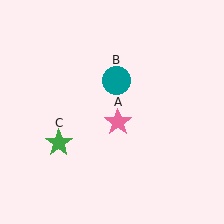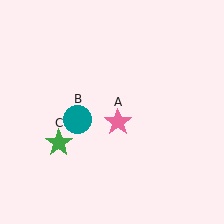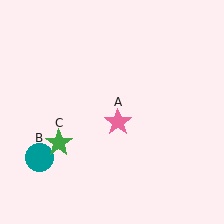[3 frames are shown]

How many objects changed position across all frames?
1 object changed position: teal circle (object B).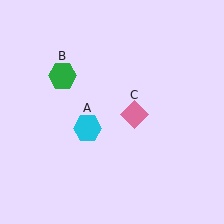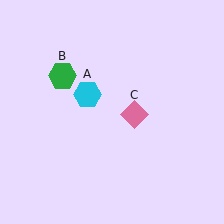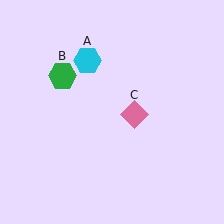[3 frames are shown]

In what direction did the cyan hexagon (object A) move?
The cyan hexagon (object A) moved up.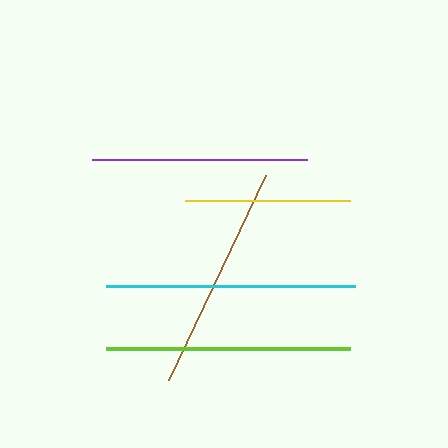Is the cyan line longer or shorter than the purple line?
The cyan line is longer than the purple line.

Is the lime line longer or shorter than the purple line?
The lime line is longer than the purple line.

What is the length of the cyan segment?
The cyan segment is approximately 248 pixels long.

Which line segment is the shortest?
The yellow line is the shortest at approximately 165 pixels.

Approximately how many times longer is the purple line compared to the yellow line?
The purple line is approximately 1.3 times the length of the yellow line.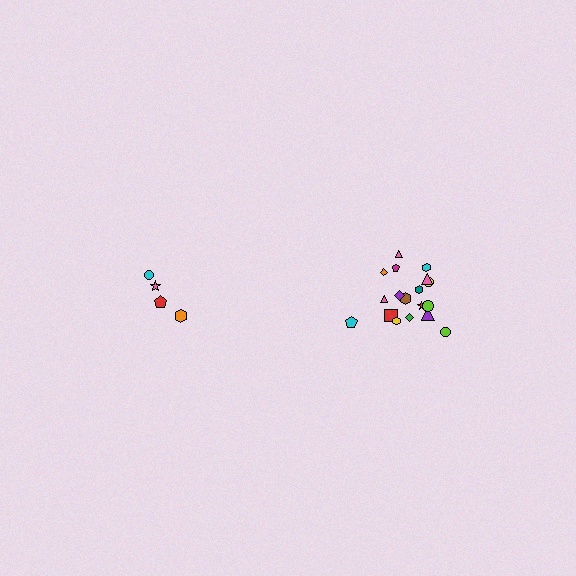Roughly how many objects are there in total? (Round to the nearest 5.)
Roughly 20 objects in total.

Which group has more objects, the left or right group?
The right group.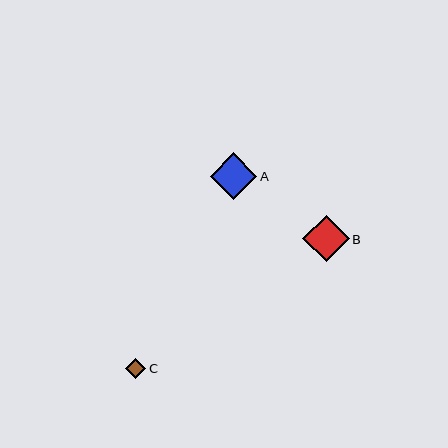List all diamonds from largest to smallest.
From largest to smallest: A, B, C.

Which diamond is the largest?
Diamond A is the largest with a size of approximately 46 pixels.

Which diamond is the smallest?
Diamond C is the smallest with a size of approximately 20 pixels.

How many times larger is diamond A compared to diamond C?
Diamond A is approximately 2.3 times the size of diamond C.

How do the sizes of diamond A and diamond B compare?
Diamond A and diamond B are approximately the same size.